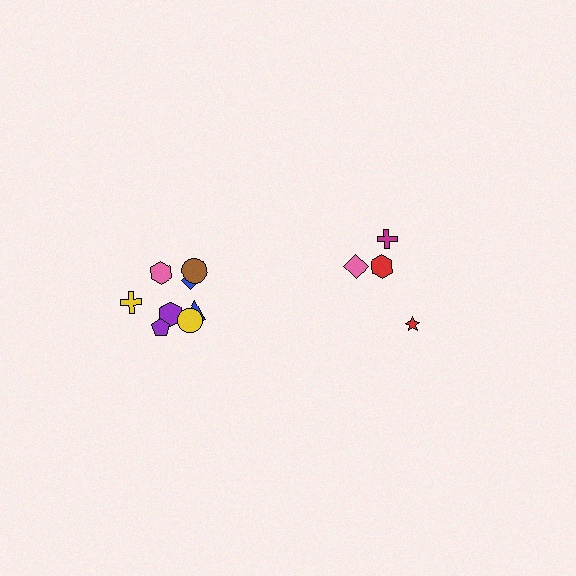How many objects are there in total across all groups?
There are 12 objects.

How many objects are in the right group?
There are 4 objects.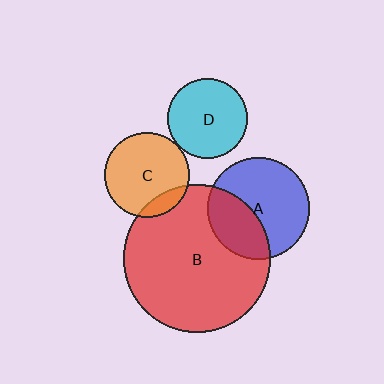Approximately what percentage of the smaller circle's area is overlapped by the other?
Approximately 15%.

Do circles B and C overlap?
Yes.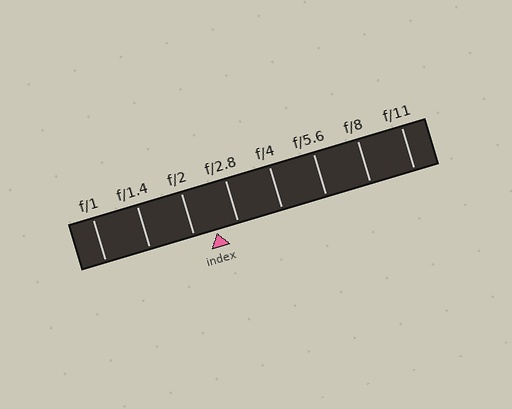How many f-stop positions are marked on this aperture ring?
There are 8 f-stop positions marked.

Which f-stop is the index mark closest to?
The index mark is closest to f/2.8.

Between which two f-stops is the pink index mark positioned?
The index mark is between f/2 and f/2.8.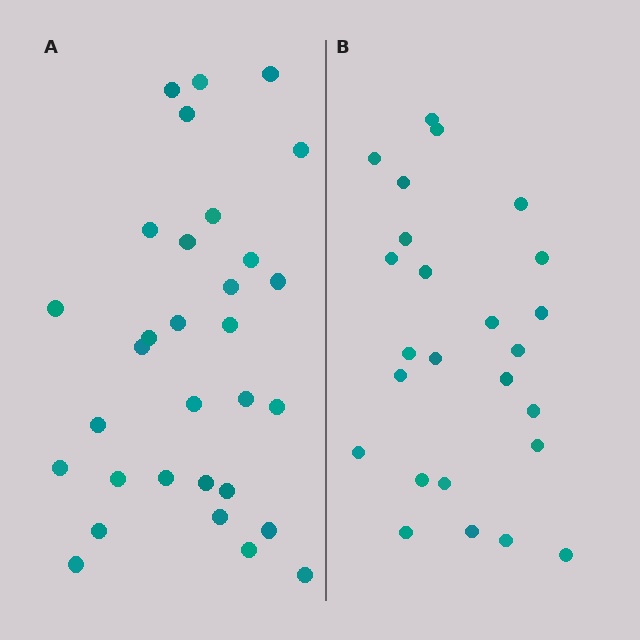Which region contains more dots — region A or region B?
Region A (the left region) has more dots.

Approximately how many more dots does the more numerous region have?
Region A has about 6 more dots than region B.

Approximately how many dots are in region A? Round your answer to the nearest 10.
About 30 dots. (The exact count is 31, which rounds to 30.)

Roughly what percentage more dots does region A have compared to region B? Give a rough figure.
About 25% more.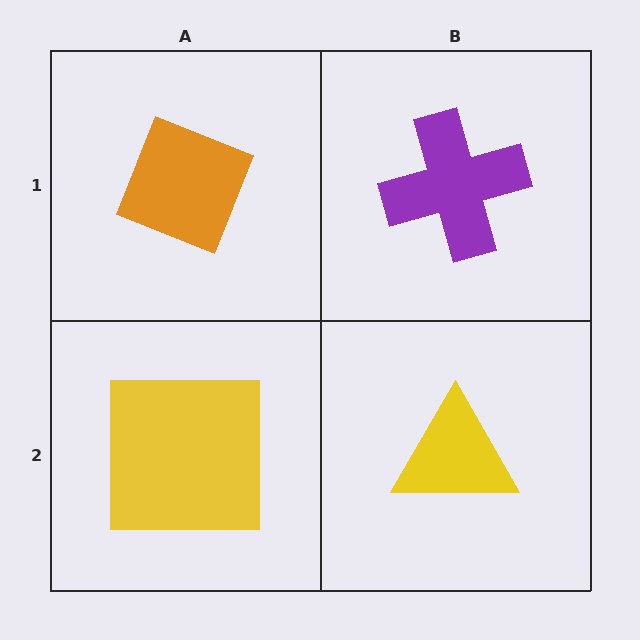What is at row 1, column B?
A purple cross.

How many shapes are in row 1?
2 shapes.